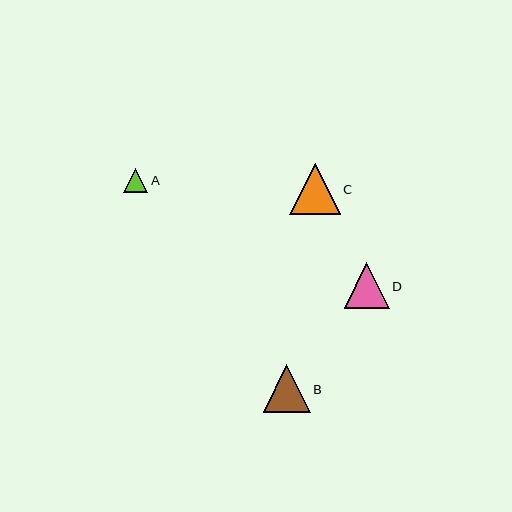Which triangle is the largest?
Triangle C is the largest with a size of approximately 51 pixels.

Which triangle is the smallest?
Triangle A is the smallest with a size of approximately 24 pixels.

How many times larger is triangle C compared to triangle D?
Triangle C is approximately 1.1 times the size of triangle D.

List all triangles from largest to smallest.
From largest to smallest: C, B, D, A.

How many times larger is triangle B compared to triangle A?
Triangle B is approximately 2.0 times the size of triangle A.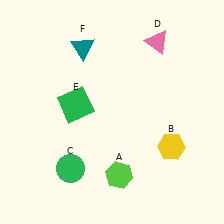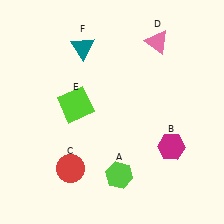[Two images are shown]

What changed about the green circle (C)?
In Image 1, C is green. In Image 2, it changed to red.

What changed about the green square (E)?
In Image 1, E is green. In Image 2, it changed to lime.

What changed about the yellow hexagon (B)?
In Image 1, B is yellow. In Image 2, it changed to magenta.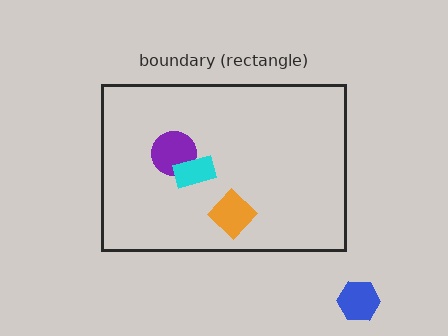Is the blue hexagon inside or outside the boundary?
Outside.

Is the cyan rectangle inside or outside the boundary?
Inside.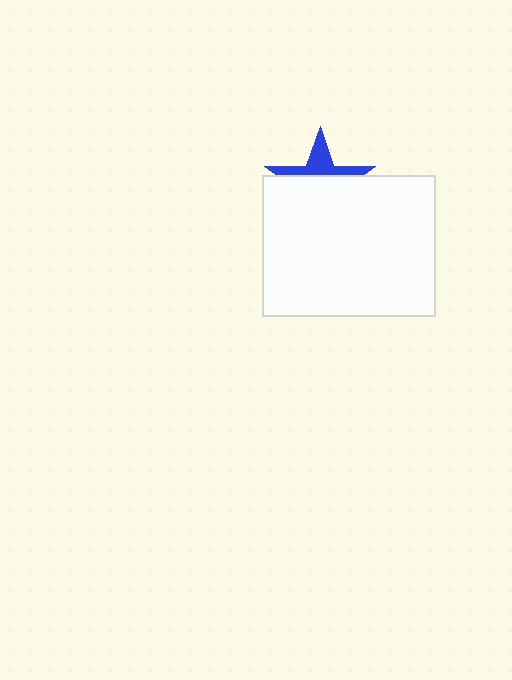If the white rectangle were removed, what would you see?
You would see the complete blue star.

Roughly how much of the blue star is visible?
A small part of it is visible (roughly 38%).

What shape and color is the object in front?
The object in front is a white rectangle.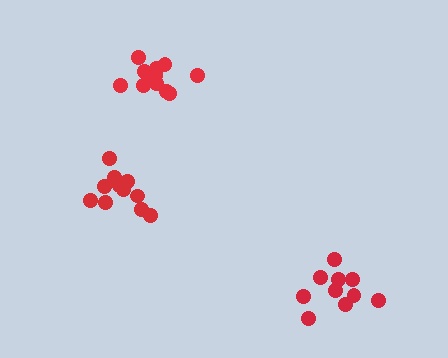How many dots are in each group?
Group 1: 11 dots, Group 2: 12 dots, Group 3: 10 dots (33 total).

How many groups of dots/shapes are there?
There are 3 groups.